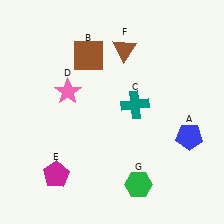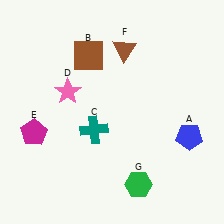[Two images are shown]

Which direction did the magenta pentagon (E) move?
The magenta pentagon (E) moved up.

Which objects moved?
The objects that moved are: the teal cross (C), the magenta pentagon (E).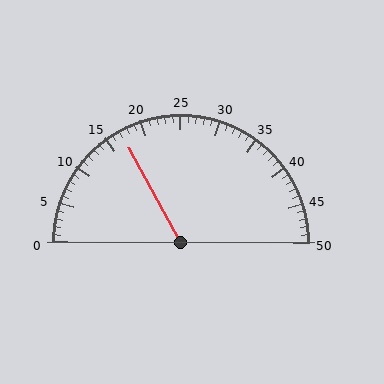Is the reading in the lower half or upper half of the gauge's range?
The reading is in the lower half of the range (0 to 50).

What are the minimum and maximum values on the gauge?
The gauge ranges from 0 to 50.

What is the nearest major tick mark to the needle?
The nearest major tick mark is 15.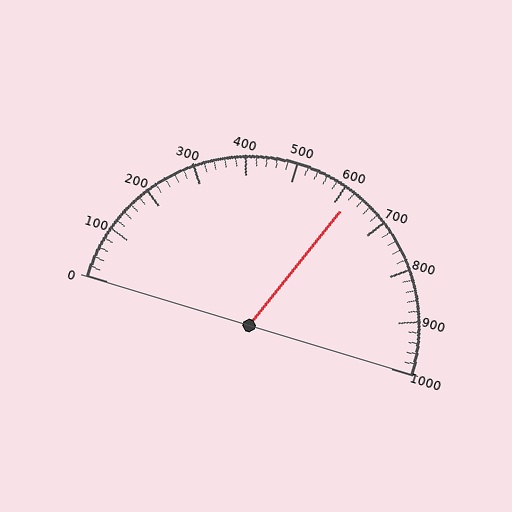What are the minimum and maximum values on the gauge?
The gauge ranges from 0 to 1000.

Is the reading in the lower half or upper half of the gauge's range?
The reading is in the upper half of the range (0 to 1000).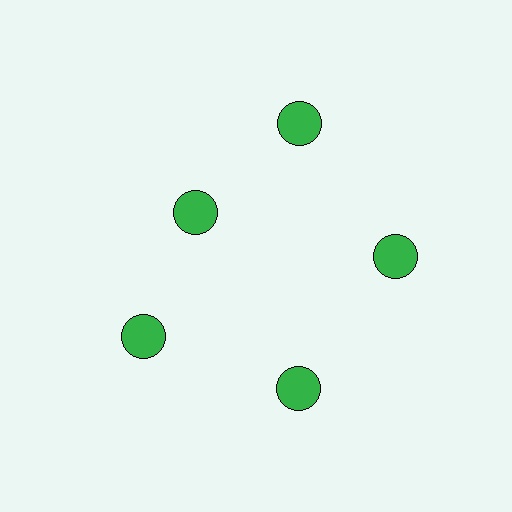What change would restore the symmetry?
The symmetry would be restored by moving it outward, back onto the ring so that all 5 circles sit at equal angles and equal distance from the center.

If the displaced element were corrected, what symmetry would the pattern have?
It would have 5-fold rotational symmetry — the pattern would map onto itself every 72 degrees.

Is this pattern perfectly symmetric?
No. The 5 green circles are arranged in a ring, but one element near the 10 o'clock position is pulled inward toward the center, breaking the 5-fold rotational symmetry.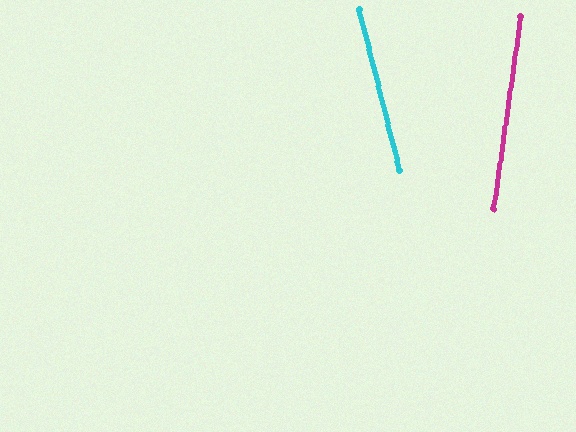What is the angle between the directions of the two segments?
Approximately 22 degrees.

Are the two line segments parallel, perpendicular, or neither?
Neither parallel nor perpendicular — they differ by about 22°.